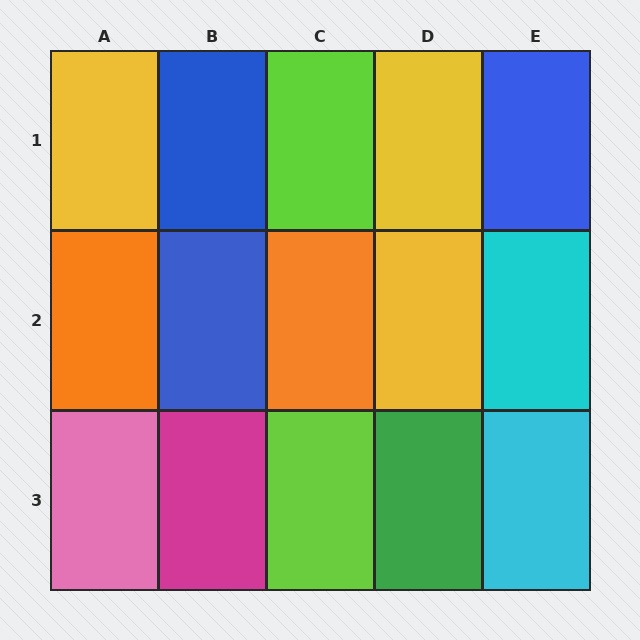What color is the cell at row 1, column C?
Lime.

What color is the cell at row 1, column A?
Yellow.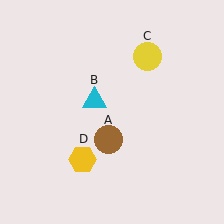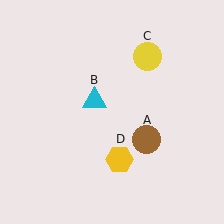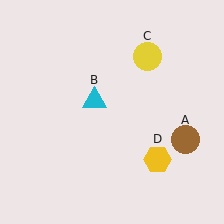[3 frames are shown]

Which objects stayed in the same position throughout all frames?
Cyan triangle (object B) and yellow circle (object C) remained stationary.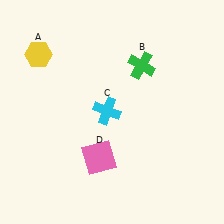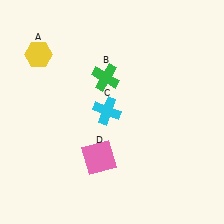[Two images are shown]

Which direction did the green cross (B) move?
The green cross (B) moved left.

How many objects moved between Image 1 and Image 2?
1 object moved between the two images.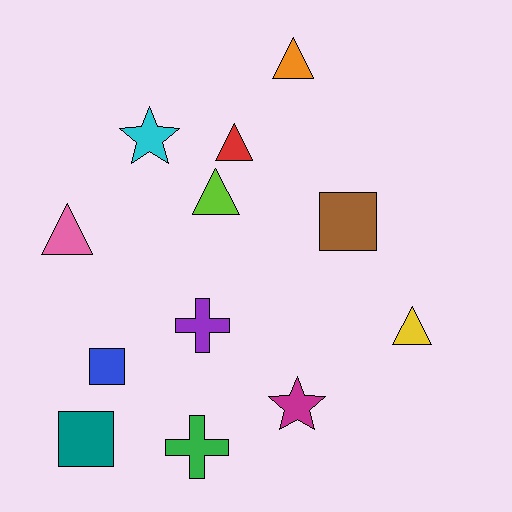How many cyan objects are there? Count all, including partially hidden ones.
There is 1 cyan object.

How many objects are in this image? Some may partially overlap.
There are 12 objects.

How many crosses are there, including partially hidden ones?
There are 2 crosses.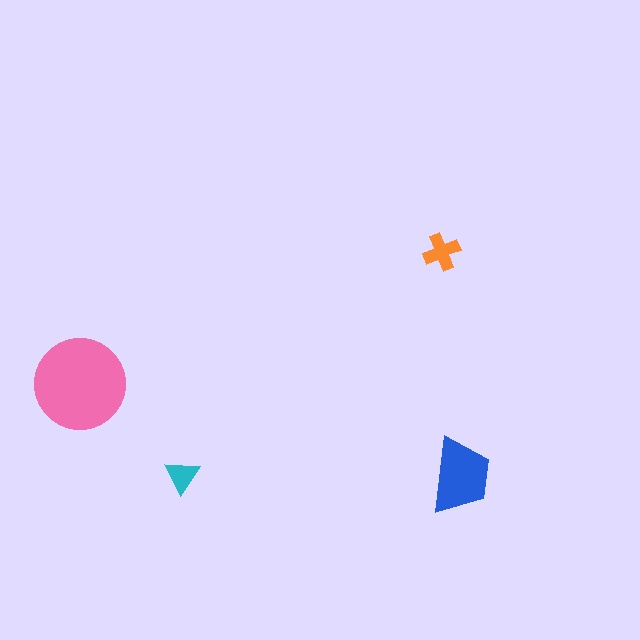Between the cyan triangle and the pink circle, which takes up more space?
The pink circle.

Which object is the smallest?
The cyan triangle.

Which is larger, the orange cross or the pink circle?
The pink circle.